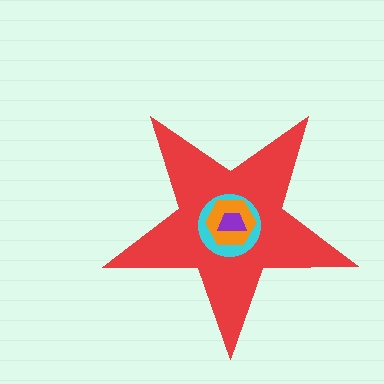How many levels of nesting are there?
4.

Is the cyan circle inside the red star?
Yes.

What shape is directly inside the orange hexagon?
The purple trapezoid.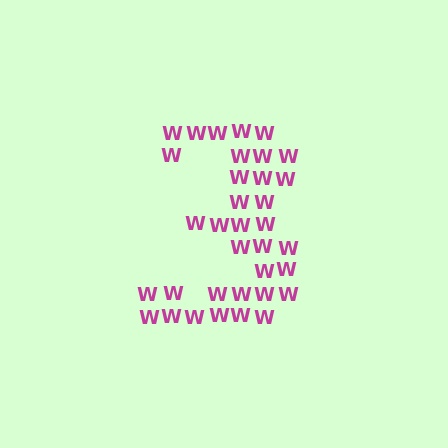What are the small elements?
The small elements are letter W's.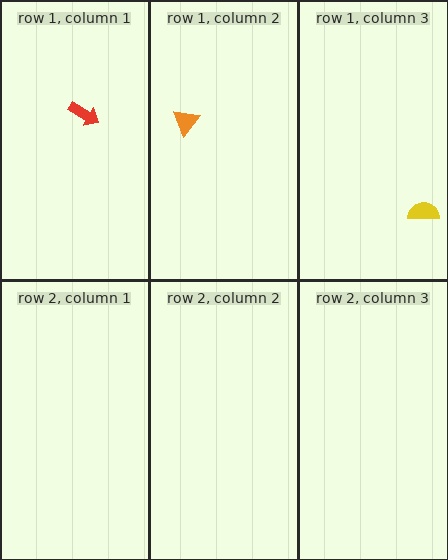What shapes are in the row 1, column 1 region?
The red arrow.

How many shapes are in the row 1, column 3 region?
1.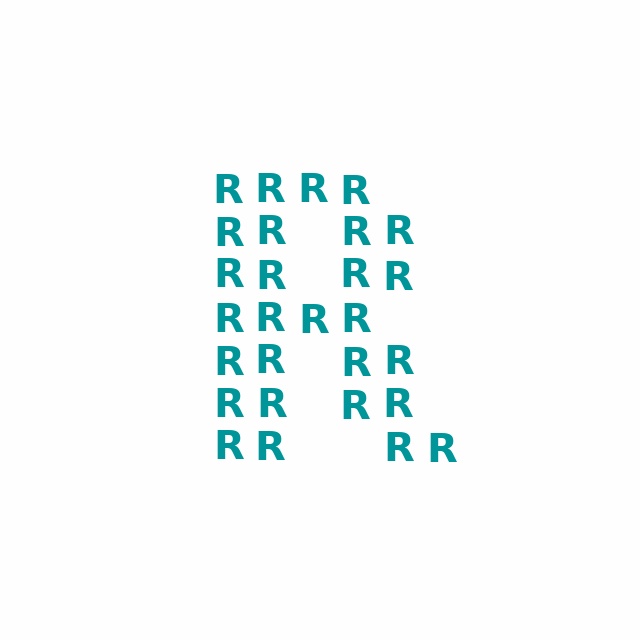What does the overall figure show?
The overall figure shows the letter R.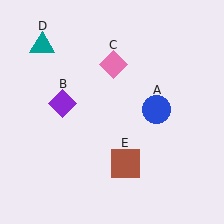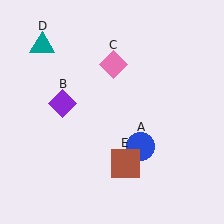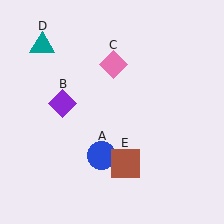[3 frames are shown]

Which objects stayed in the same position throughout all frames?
Purple diamond (object B) and pink diamond (object C) and teal triangle (object D) and brown square (object E) remained stationary.